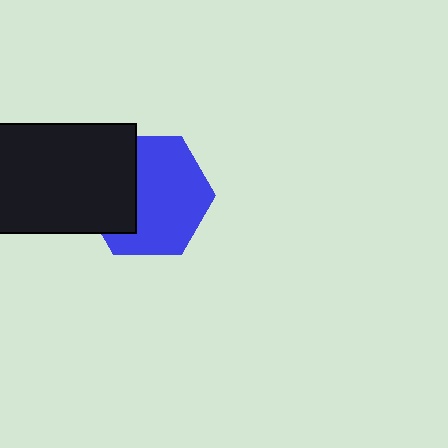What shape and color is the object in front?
The object in front is a black rectangle.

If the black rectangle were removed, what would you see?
You would see the complete blue hexagon.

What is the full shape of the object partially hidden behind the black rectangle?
The partially hidden object is a blue hexagon.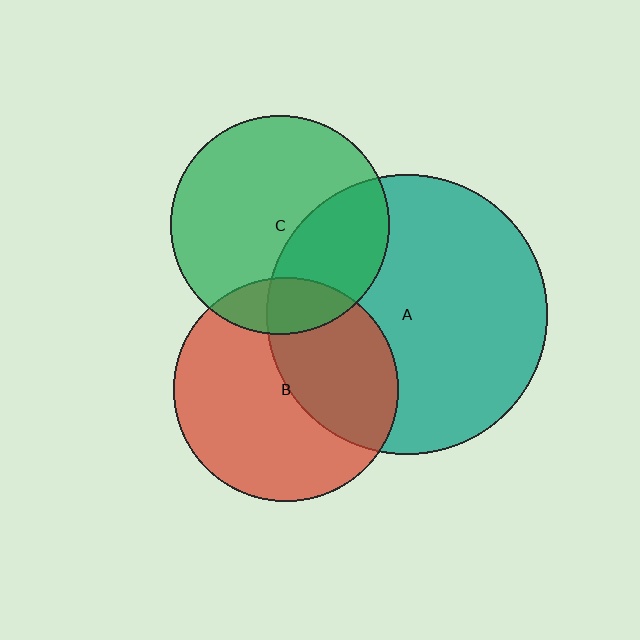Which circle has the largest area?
Circle A (teal).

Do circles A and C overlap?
Yes.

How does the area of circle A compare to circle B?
Approximately 1.6 times.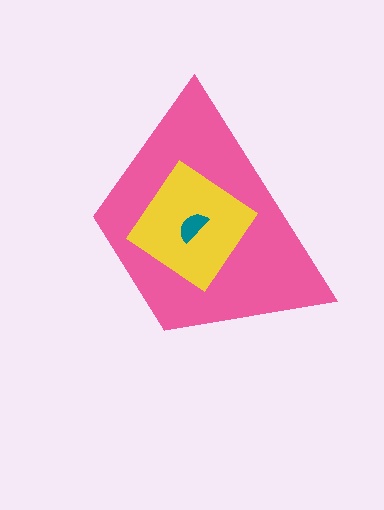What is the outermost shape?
The pink trapezoid.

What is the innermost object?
The teal semicircle.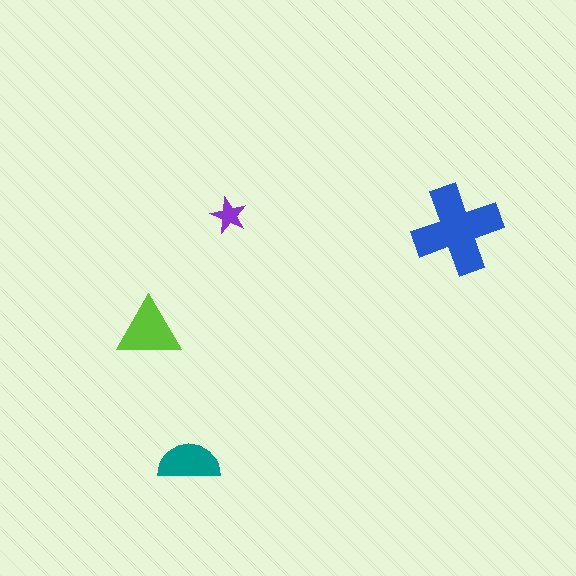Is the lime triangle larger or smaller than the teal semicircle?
Larger.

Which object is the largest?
The blue cross.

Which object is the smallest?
The purple star.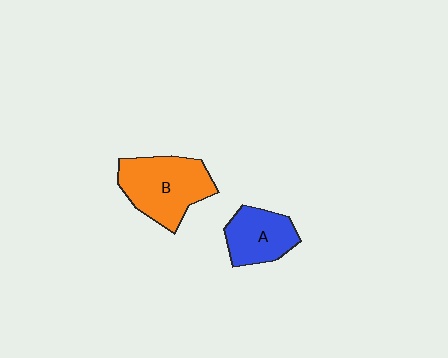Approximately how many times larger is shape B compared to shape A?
Approximately 1.5 times.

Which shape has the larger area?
Shape B (orange).